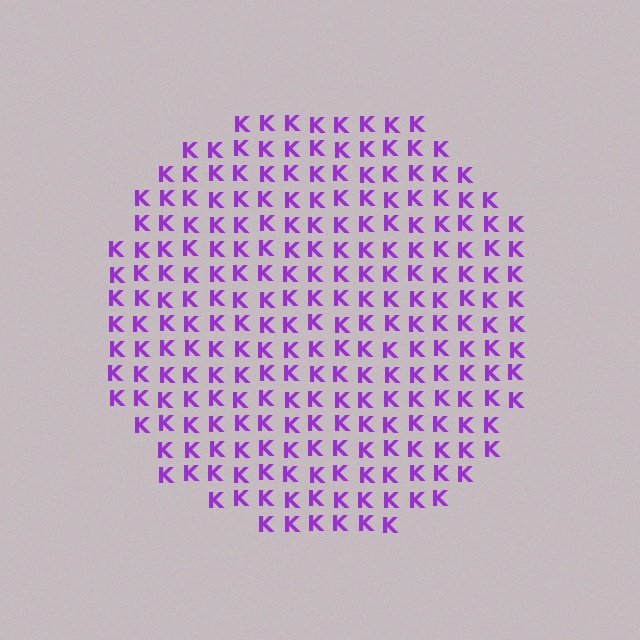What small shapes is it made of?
It is made of small letter K's.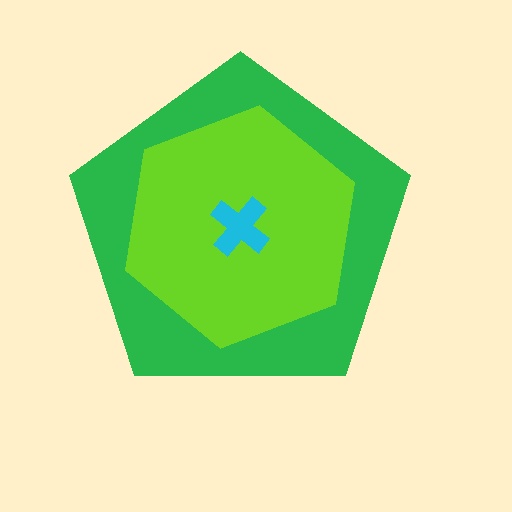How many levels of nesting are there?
3.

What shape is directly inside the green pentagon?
The lime hexagon.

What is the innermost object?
The cyan cross.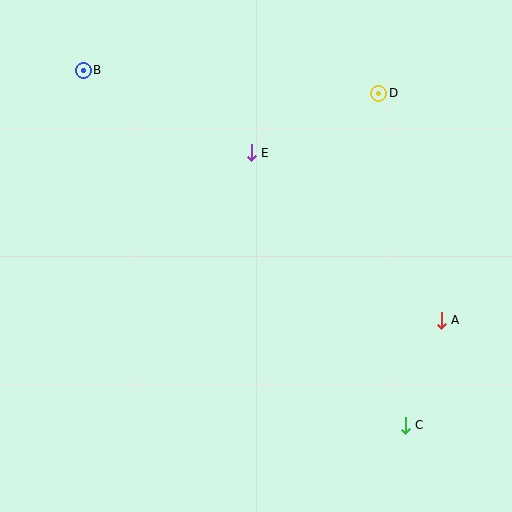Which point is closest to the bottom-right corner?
Point C is closest to the bottom-right corner.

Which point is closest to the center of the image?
Point E at (251, 153) is closest to the center.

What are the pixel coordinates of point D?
Point D is at (379, 93).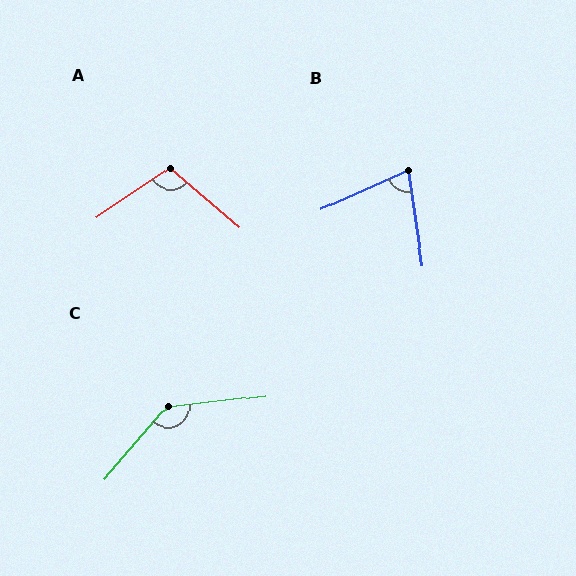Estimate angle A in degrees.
Approximately 106 degrees.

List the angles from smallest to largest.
B (75°), A (106°), C (137°).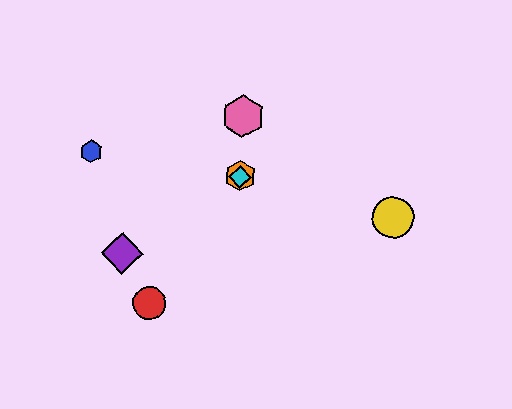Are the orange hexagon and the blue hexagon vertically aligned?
No, the orange hexagon is at x≈240 and the blue hexagon is at x≈91.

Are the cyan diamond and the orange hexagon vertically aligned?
Yes, both are at x≈240.